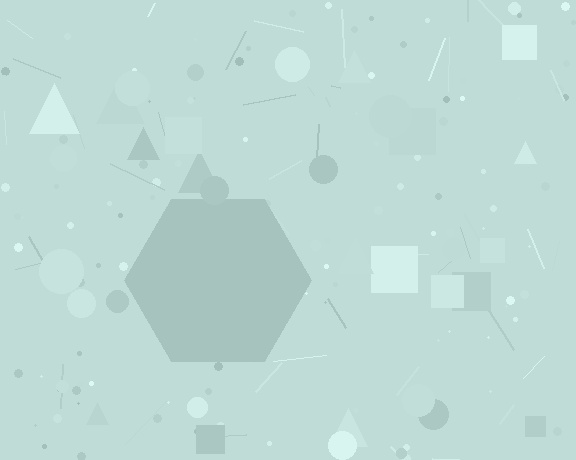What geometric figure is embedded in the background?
A hexagon is embedded in the background.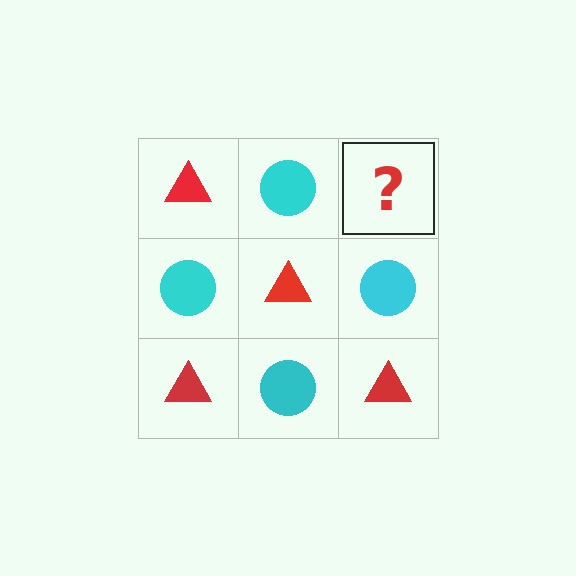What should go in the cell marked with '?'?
The missing cell should contain a red triangle.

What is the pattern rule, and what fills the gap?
The rule is that it alternates red triangle and cyan circle in a checkerboard pattern. The gap should be filled with a red triangle.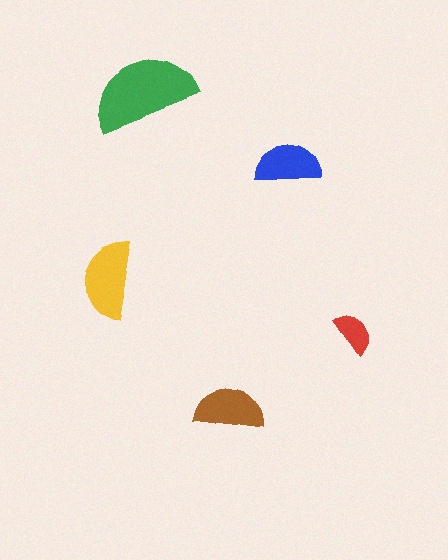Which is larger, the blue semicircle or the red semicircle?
The blue one.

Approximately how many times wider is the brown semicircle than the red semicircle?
About 1.5 times wider.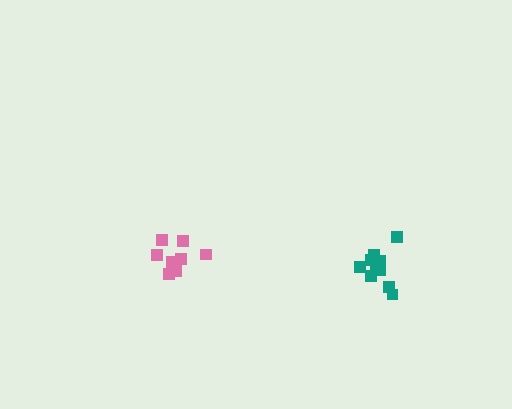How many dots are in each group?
Group 1: 8 dots, Group 2: 11 dots (19 total).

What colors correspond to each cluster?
The clusters are colored: pink, teal.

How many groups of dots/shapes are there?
There are 2 groups.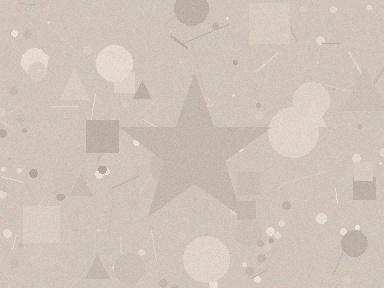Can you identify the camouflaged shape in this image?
The camouflaged shape is a star.